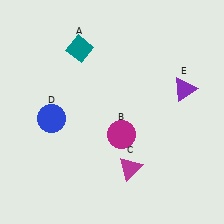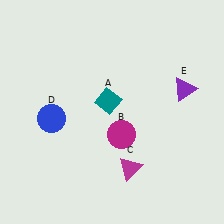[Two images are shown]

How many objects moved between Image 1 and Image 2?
1 object moved between the two images.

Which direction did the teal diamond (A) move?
The teal diamond (A) moved down.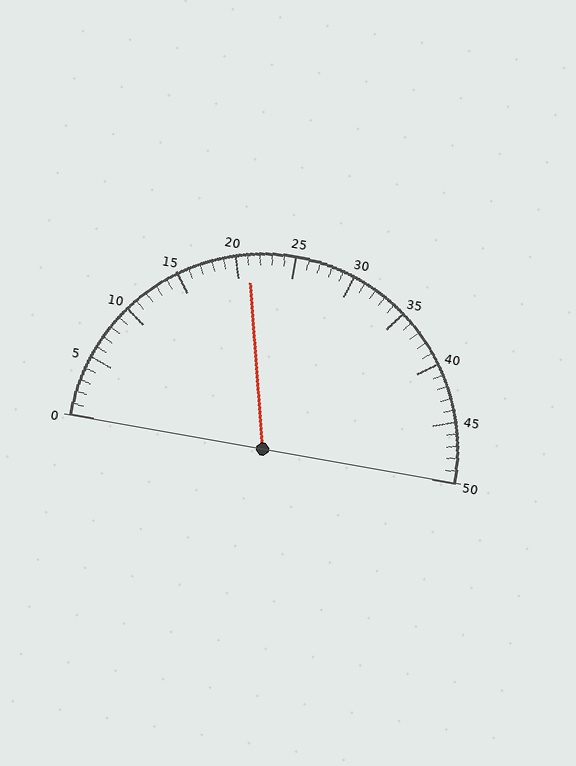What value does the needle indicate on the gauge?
The needle indicates approximately 21.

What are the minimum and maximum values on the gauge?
The gauge ranges from 0 to 50.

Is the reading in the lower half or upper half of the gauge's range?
The reading is in the lower half of the range (0 to 50).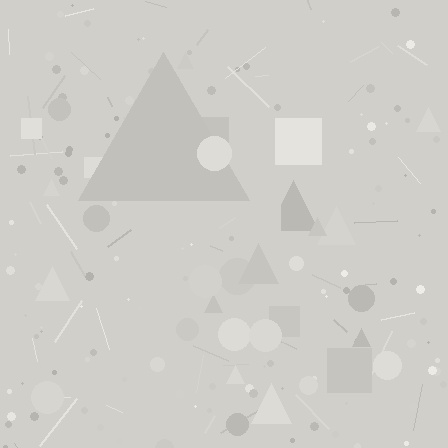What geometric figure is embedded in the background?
A triangle is embedded in the background.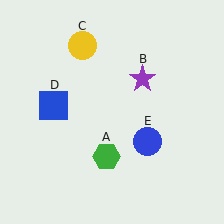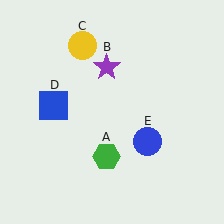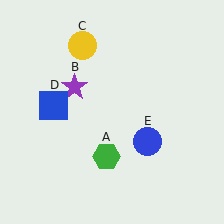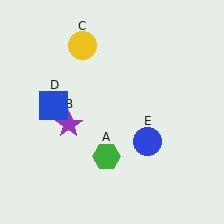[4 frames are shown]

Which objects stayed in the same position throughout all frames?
Green hexagon (object A) and yellow circle (object C) and blue square (object D) and blue circle (object E) remained stationary.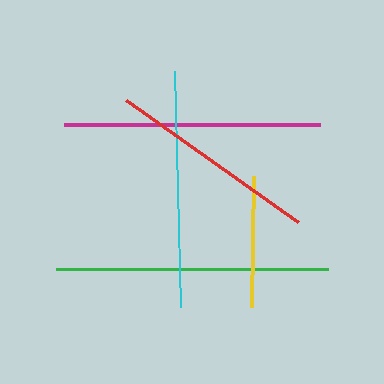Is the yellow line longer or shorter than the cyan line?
The cyan line is longer than the yellow line.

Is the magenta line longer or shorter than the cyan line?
The magenta line is longer than the cyan line.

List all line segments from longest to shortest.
From longest to shortest: green, magenta, cyan, red, yellow.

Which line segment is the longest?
The green line is the longest at approximately 273 pixels.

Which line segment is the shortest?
The yellow line is the shortest at approximately 131 pixels.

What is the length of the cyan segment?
The cyan segment is approximately 235 pixels long.